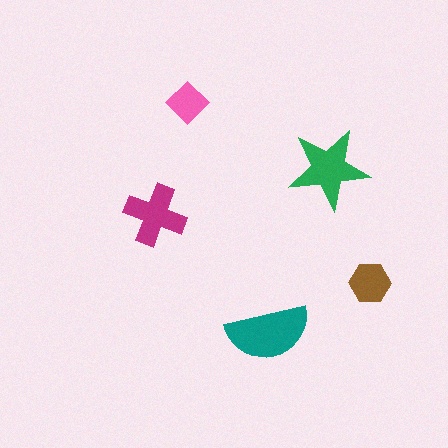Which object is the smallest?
The pink diamond.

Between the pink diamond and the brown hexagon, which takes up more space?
The brown hexagon.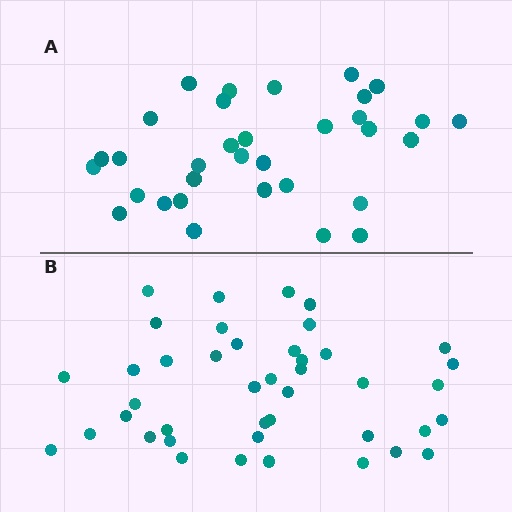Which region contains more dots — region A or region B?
Region B (the bottom region) has more dots.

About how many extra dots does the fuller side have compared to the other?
Region B has roughly 8 or so more dots than region A.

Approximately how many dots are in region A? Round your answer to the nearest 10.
About 30 dots. (The exact count is 33, which rounds to 30.)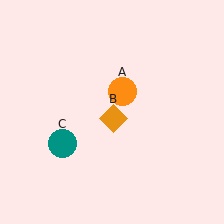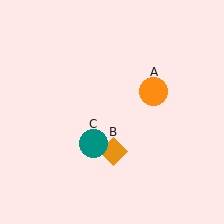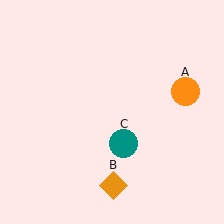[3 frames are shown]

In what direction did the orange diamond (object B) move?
The orange diamond (object B) moved down.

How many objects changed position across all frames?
3 objects changed position: orange circle (object A), orange diamond (object B), teal circle (object C).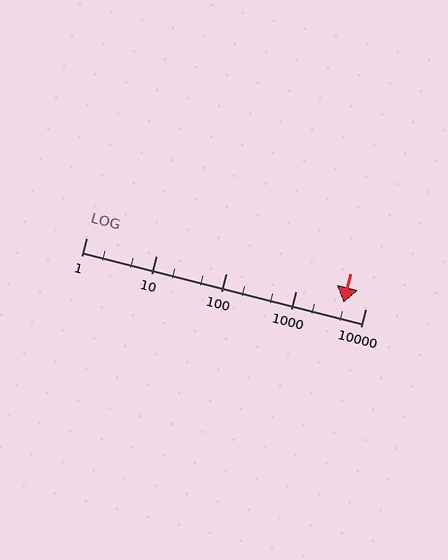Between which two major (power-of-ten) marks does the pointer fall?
The pointer is between 1000 and 10000.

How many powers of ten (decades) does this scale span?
The scale spans 4 decades, from 1 to 10000.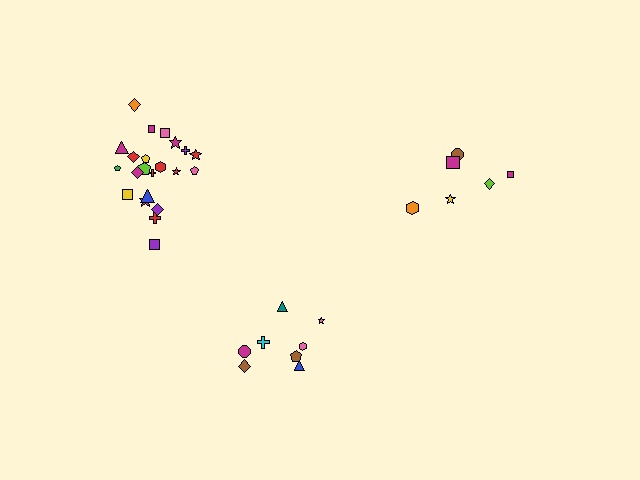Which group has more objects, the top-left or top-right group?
The top-left group.